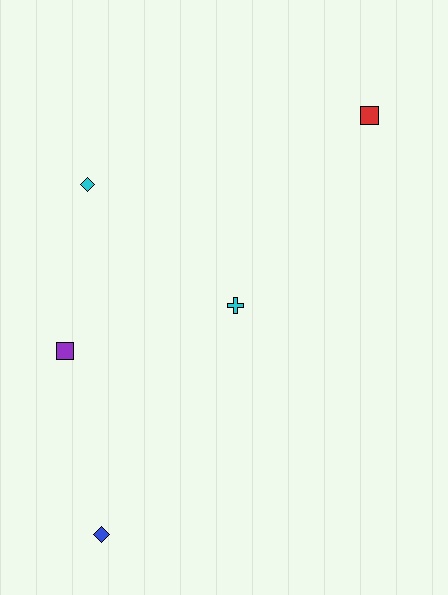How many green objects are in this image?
There are no green objects.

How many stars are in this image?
There are no stars.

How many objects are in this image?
There are 5 objects.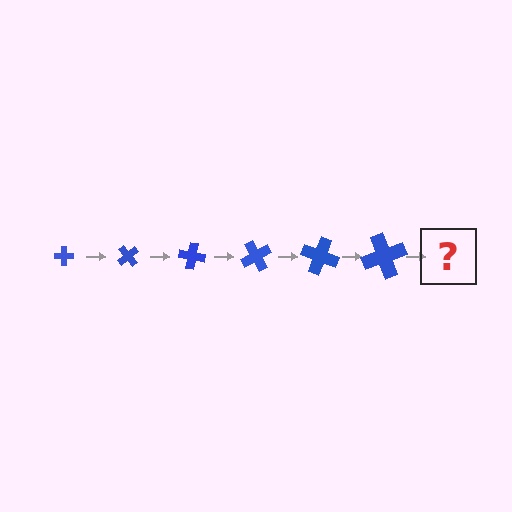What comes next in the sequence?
The next element should be a cross, larger than the previous one and rotated 300 degrees from the start.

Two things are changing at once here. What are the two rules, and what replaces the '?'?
The two rules are that the cross grows larger each step and it rotates 50 degrees each step. The '?' should be a cross, larger than the previous one and rotated 300 degrees from the start.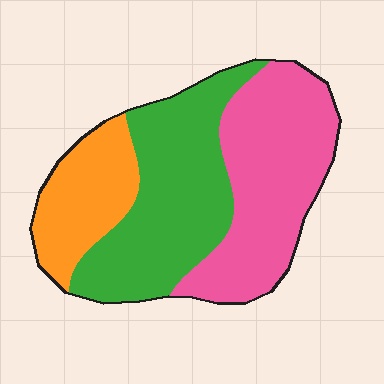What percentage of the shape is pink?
Pink takes up about two fifths (2/5) of the shape.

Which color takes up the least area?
Orange, at roughly 20%.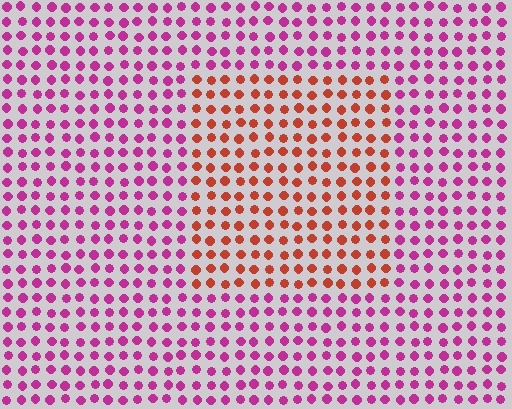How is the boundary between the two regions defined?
The boundary is defined purely by a slight shift in hue (about 51 degrees). Spacing, size, and orientation are identical on both sides.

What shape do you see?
I see a rectangle.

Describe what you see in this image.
The image is filled with small magenta elements in a uniform arrangement. A rectangle-shaped region is visible where the elements are tinted to a slightly different hue, forming a subtle color boundary.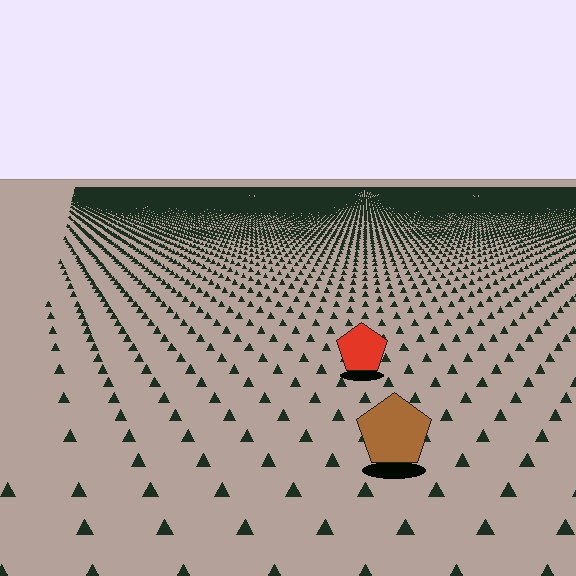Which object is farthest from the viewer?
The red pentagon is farthest from the viewer. It appears smaller and the ground texture around it is denser.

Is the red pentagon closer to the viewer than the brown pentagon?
No. The brown pentagon is closer — you can tell from the texture gradient: the ground texture is coarser near it.